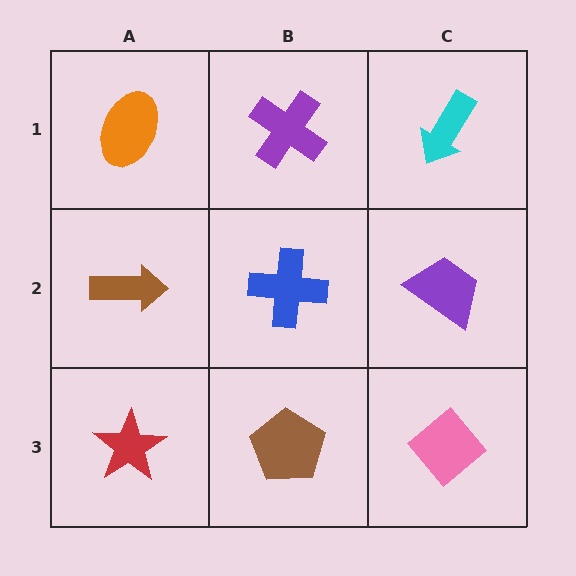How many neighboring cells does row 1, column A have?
2.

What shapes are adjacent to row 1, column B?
A blue cross (row 2, column B), an orange ellipse (row 1, column A), a cyan arrow (row 1, column C).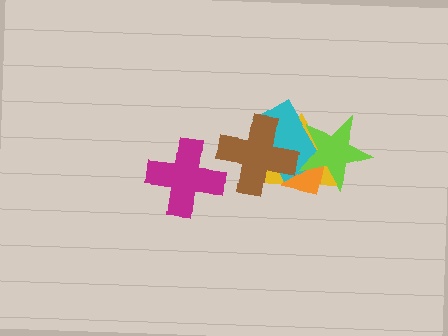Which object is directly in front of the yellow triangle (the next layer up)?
The orange square is directly in front of the yellow triangle.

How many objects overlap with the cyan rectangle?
4 objects overlap with the cyan rectangle.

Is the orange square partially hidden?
Yes, it is partially covered by another shape.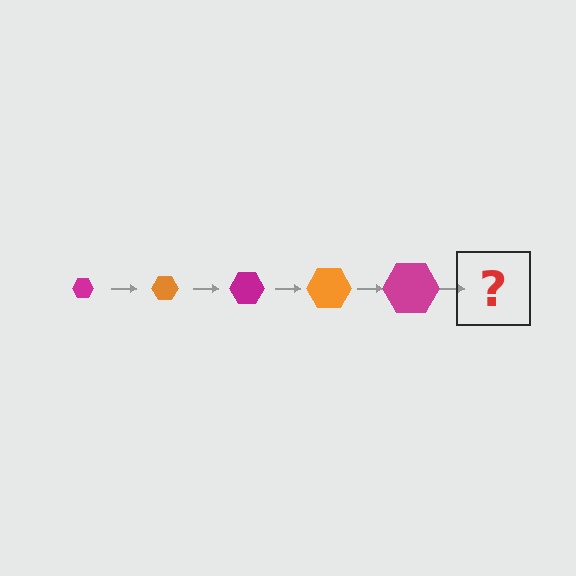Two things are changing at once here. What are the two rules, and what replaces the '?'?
The two rules are that the hexagon grows larger each step and the color cycles through magenta and orange. The '?' should be an orange hexagon, larger than the previous one.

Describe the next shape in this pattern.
It should be an orange hexagon, larger than the previous one.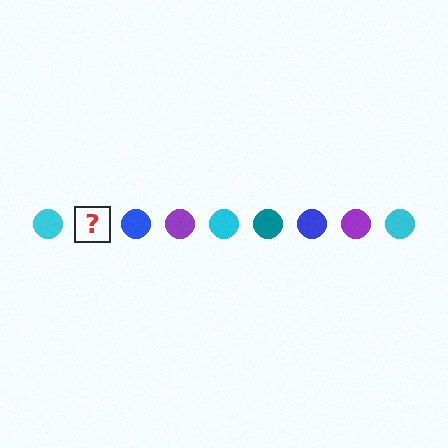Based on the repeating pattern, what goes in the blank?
The blank should be a teal circle.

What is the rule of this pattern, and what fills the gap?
The rule is that the pattern cycles through cyan, teal, blue, purple circles. The gap should be filled with a teal circle.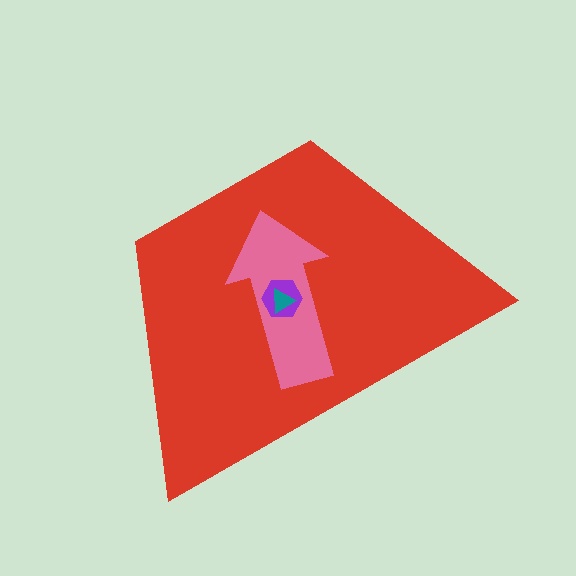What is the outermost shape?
The red trapezoid.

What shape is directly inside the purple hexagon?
The teal triangle.